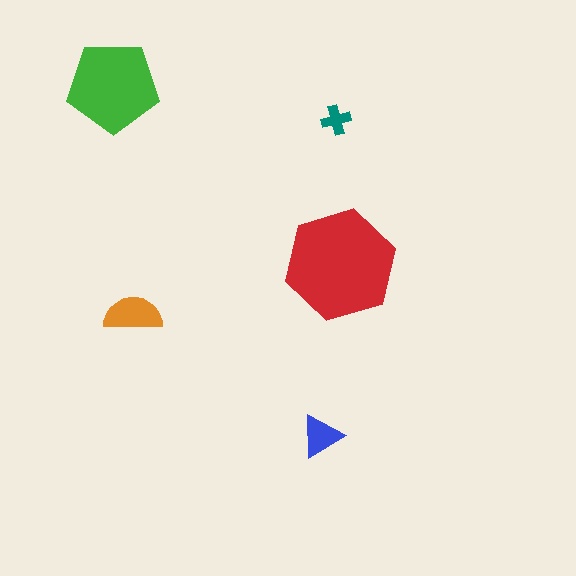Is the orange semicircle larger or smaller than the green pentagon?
Smaller.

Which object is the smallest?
The teal cross.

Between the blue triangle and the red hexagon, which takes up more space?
The red hexagon.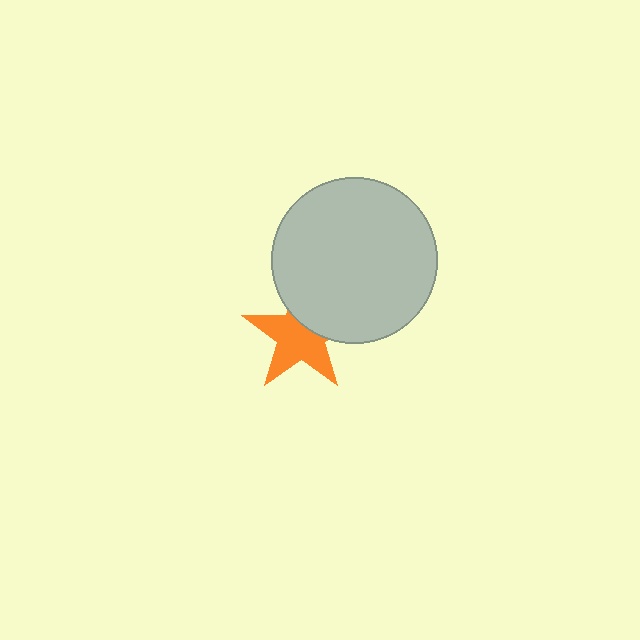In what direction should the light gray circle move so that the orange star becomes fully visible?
The light gray circle should move up. That is the shortest direction to clear the overlap and leave the orange star fully visible.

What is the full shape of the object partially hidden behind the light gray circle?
The partially hidden object is an orange star.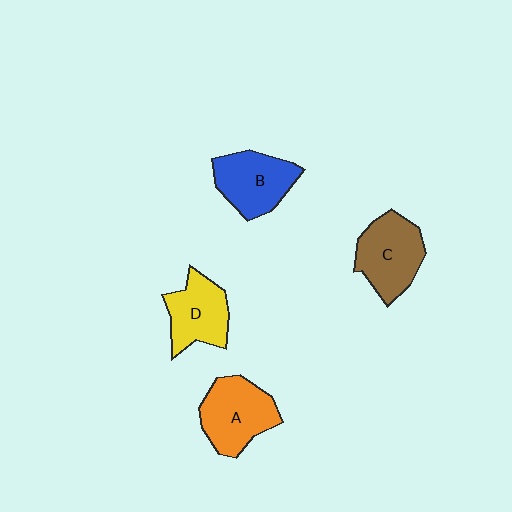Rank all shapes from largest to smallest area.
From largest to smallest: A (orange), C (brown), B (blue), D (yellow).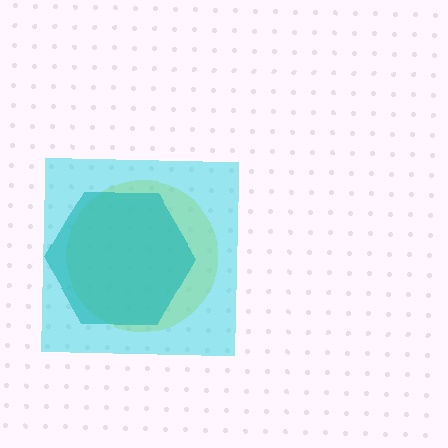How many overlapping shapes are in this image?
There are 3 overlapping shapes in the image.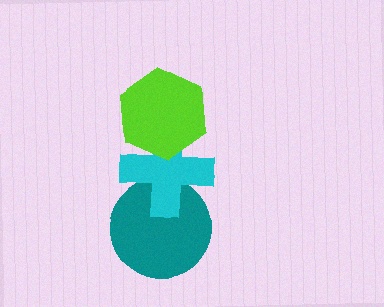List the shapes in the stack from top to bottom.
From top to bottom: the lime hexagon, the cyan cross, the teal circle.